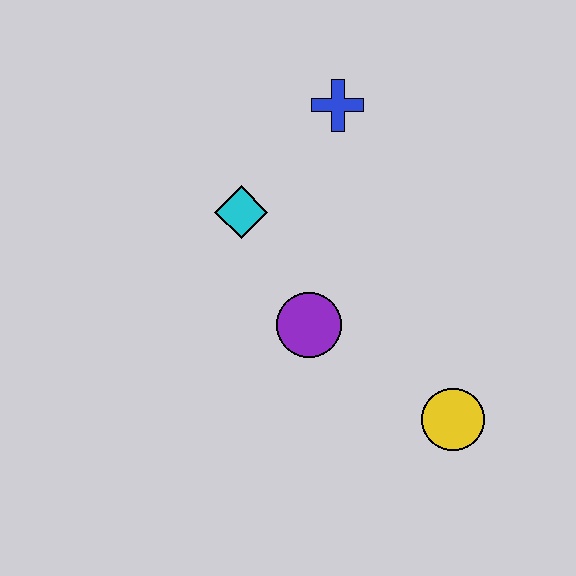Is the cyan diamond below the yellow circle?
No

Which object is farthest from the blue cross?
The yellow circle is farthest from the blue cross.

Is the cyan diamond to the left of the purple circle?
Yes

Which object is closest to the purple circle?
The cyan diamond is closest to the purple circle.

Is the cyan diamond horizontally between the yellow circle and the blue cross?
No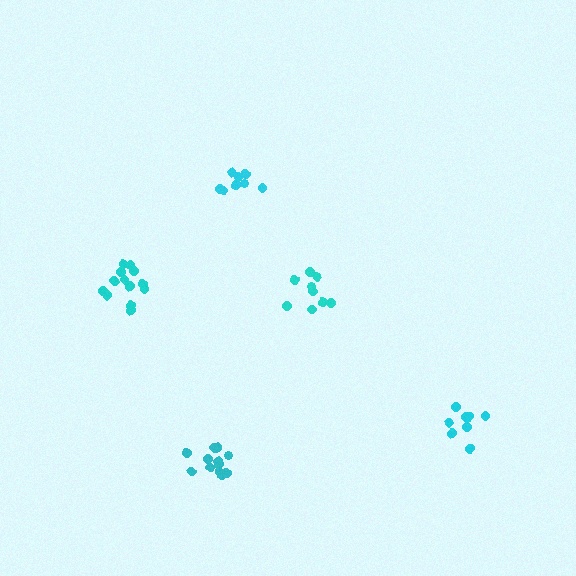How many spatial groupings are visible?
There are 5 spatial groupings.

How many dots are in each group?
Group 1: 8 dots, Group 2: 8 dots, Group 3: 12 dots, Group 4: 9 dots, Group 5: 13 dots (50 total).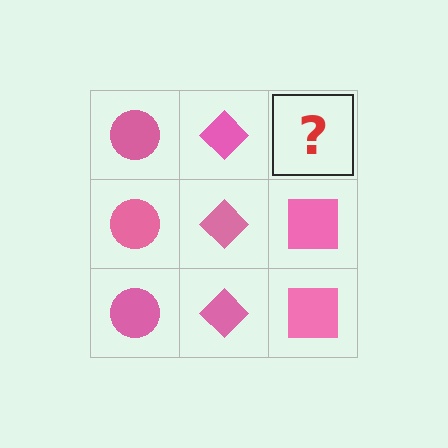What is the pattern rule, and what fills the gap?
The rule is that each column has a consistent shape. The gap should be filled with a pink square.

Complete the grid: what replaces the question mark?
The question mark should be replaced with a pink square.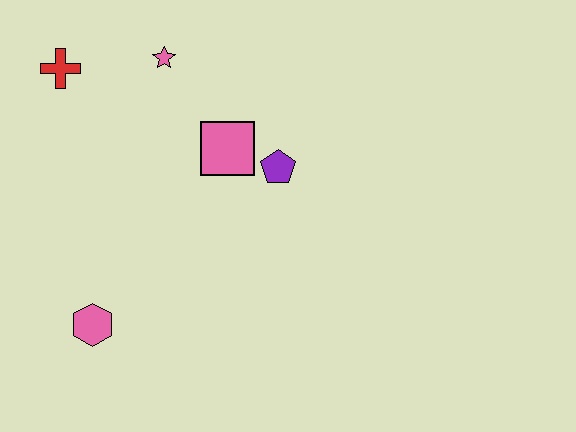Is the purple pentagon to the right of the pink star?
Yes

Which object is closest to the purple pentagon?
The pink square is closest to the purple pentagon.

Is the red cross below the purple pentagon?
No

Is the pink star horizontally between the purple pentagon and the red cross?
Yes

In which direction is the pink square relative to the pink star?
The pink square is below the pink star.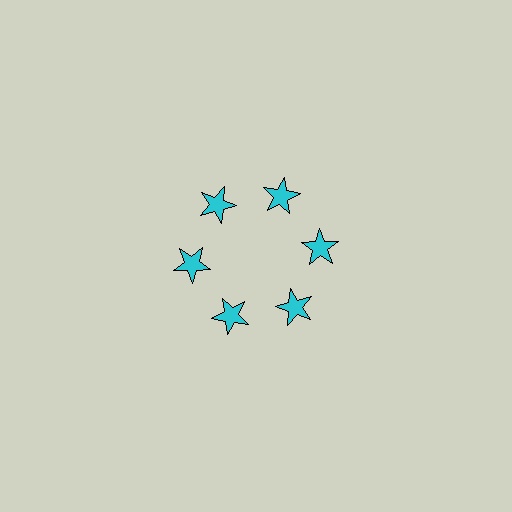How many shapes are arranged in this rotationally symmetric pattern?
There are 6 shapes, arranged in 6 groups of 1.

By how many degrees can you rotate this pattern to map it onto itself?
The pattern maps onto itself every 60 degrees of rotation.